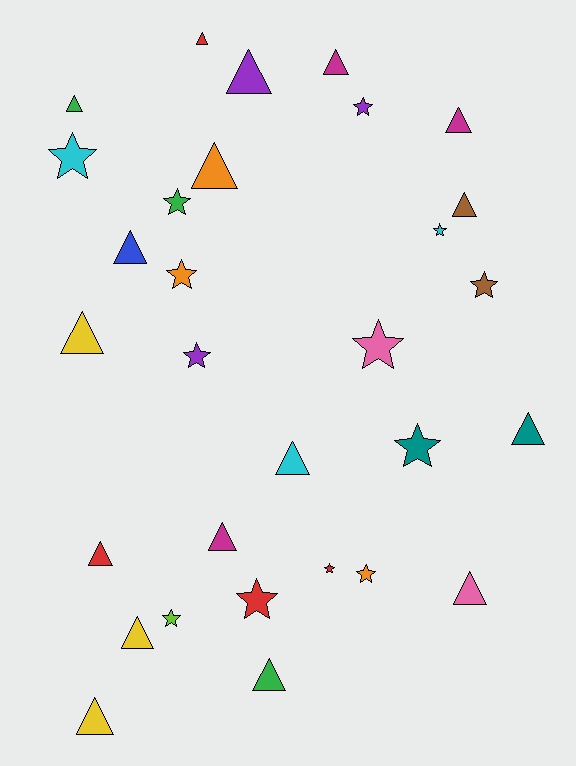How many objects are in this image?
There are 30 objects.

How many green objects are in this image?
There are 3 green objects.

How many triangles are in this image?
There are 17 triangles.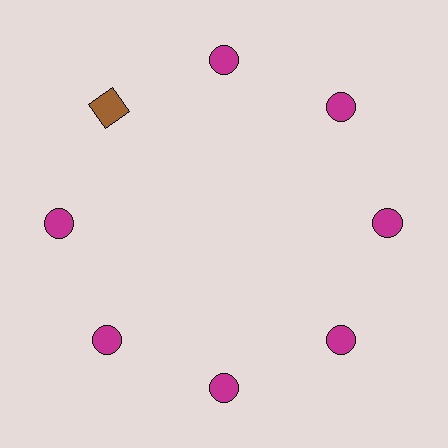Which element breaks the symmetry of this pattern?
The brown square at roughly the 10 o'clock position breaks the symmetry. All other shapes are magenta circles.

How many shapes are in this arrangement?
There are 8 shapes arranged in a ring pattern.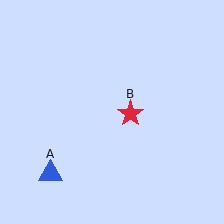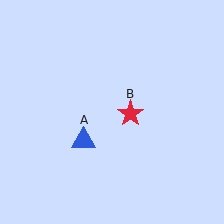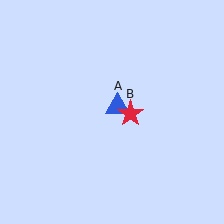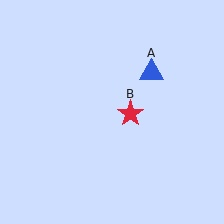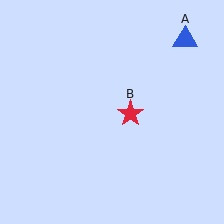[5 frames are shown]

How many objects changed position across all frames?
1 object changed position: blue triangle (object A).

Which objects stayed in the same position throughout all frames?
Red star (object B) remained stationary.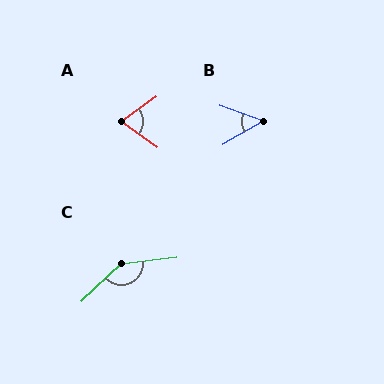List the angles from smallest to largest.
B (50°), A (71°), C (143°).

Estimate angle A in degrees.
Approximately 71 degrees.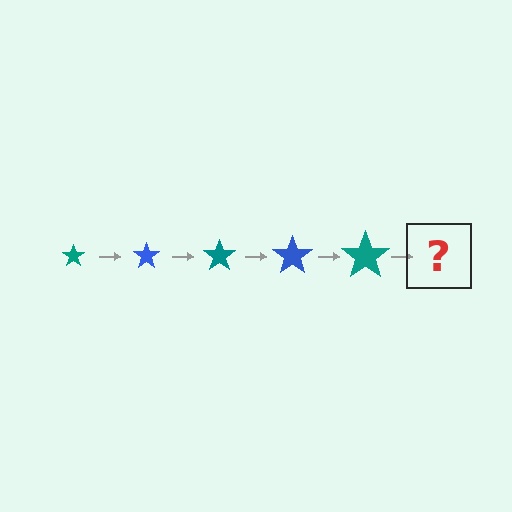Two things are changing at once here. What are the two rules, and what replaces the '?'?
The two rules are that the star grows larger each step and the color cycles through teal and blue. The '?' should be a blue star, larger than the previous one.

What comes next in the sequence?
The next element should be a blue star, larger than the previous one.